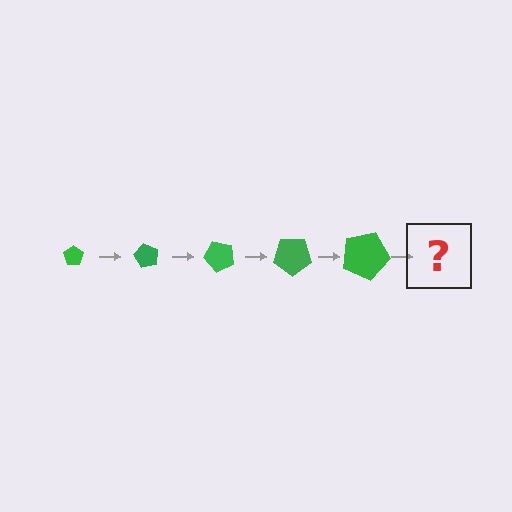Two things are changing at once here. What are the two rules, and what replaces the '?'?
The two rules are that the pentagon grows larger each step and it rotates 60 degrees each step. The '?' should be a pentagon, larger than the previous one and rotated 300 degrees from the start.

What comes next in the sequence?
The next element should be a pentagon, larger than the previous one and rotated 300 degrees from the start.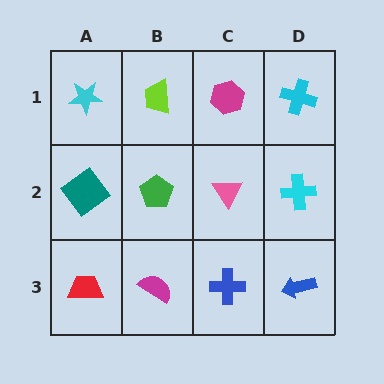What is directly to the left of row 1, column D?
A magenta hexagon.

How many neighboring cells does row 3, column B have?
3.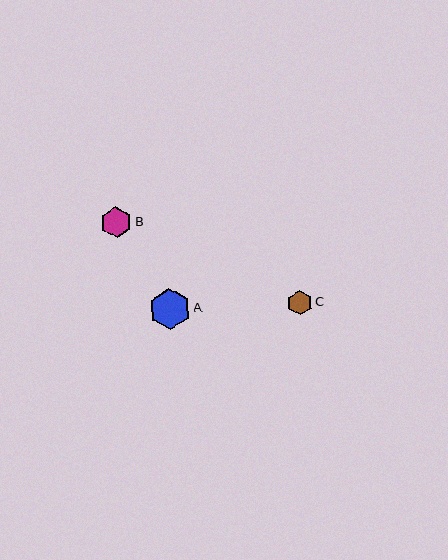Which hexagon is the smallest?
Hexagon C is the smallest with a size of approximately 24 pixels.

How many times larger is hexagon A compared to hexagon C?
Hexagon A is approximately 1.7 times the size of hexagon C.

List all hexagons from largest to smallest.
From largest to smallest: A, B, C.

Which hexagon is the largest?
Hexagon A is the largest with a size of approximately 41 pixels.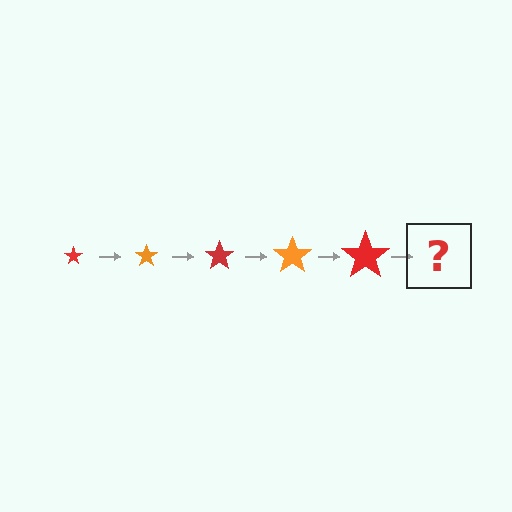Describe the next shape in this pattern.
It should be an orange star, larger than the previous one.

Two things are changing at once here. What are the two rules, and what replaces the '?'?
The two rules are that the star grows larger each step and the color cycles through red and orange. The '?' should be an orange star, larger than the previous one.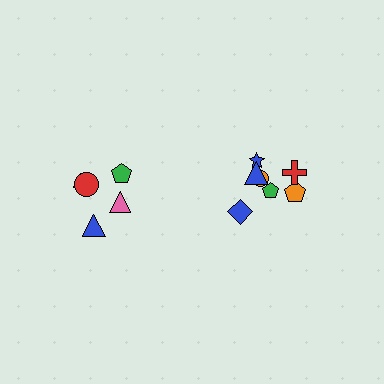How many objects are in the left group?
There are 5 objects.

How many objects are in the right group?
There are 7 objects.